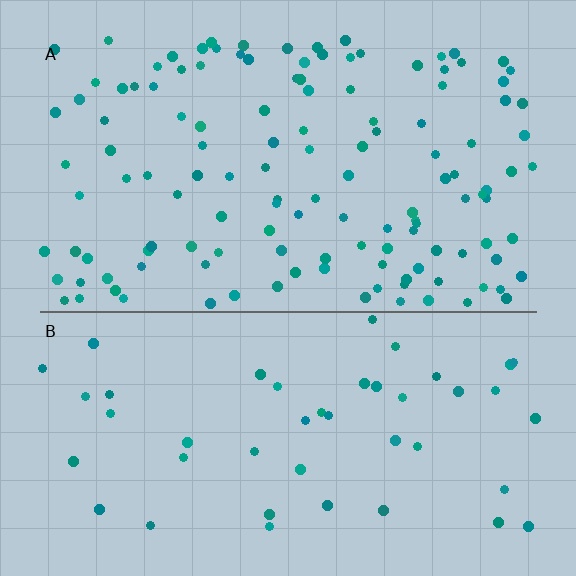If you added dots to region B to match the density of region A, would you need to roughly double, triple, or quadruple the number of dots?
Approximately triple.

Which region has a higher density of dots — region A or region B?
A (the top).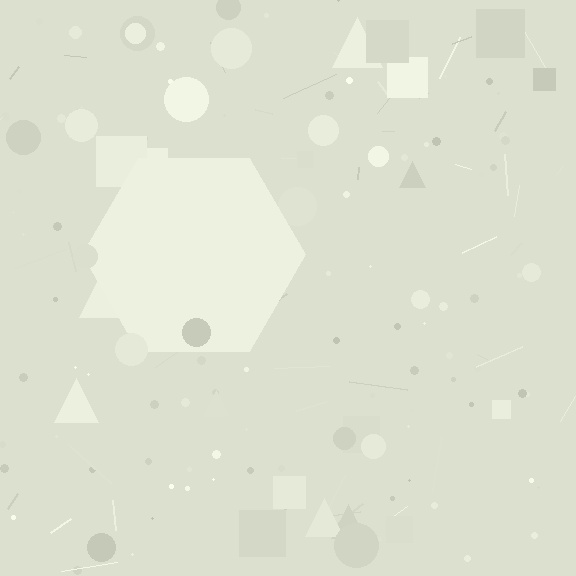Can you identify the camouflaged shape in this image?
The camouflaged shape is a hexagon.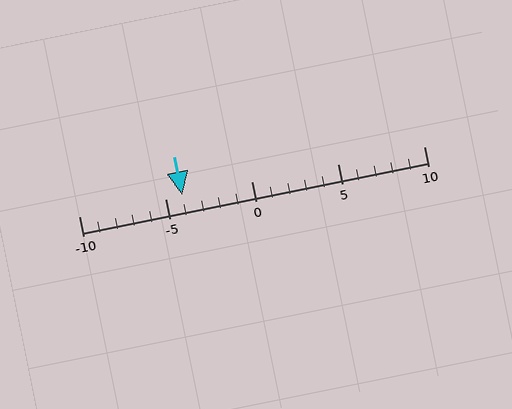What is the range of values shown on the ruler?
The ruler shows values from -10 to 10.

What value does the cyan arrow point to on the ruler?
The cyan arrow points to approximately -4.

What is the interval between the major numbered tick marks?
The major tick marks are spaced 5 units apart.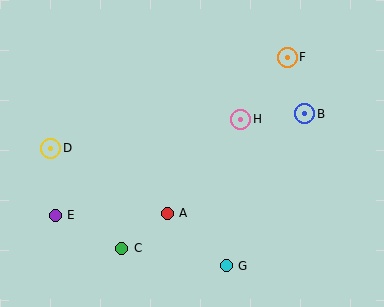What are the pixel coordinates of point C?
Point C is at (122, 248).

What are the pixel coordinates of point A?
Point A is at (167, 213).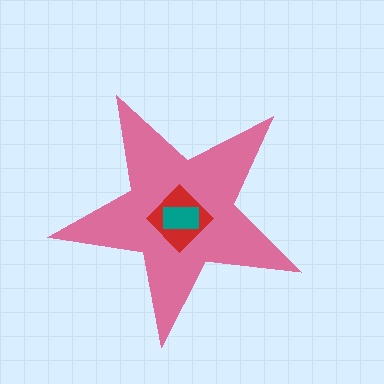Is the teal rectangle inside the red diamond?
Yes.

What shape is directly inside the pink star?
The red diamond.